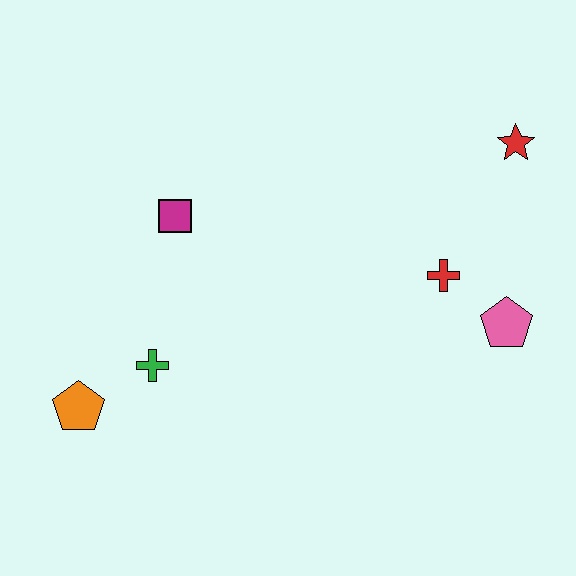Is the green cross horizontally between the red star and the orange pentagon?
Yes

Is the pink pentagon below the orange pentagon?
No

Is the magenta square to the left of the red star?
Yes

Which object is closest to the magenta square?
The green cross is closest to the magenta square.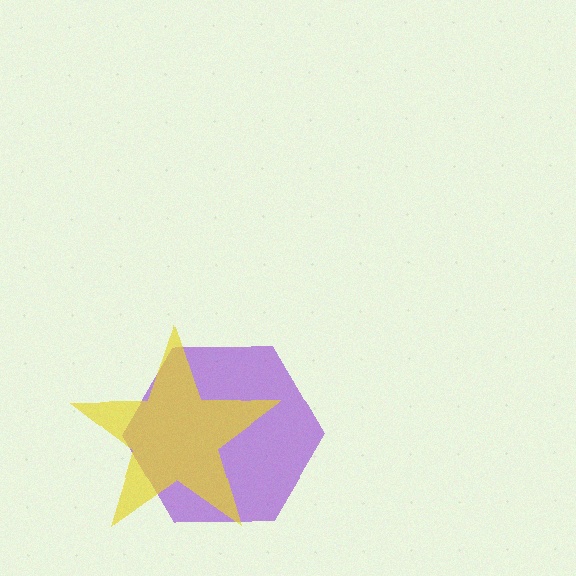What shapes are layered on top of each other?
The layered shapes are: a purple hexagon, a yellow star.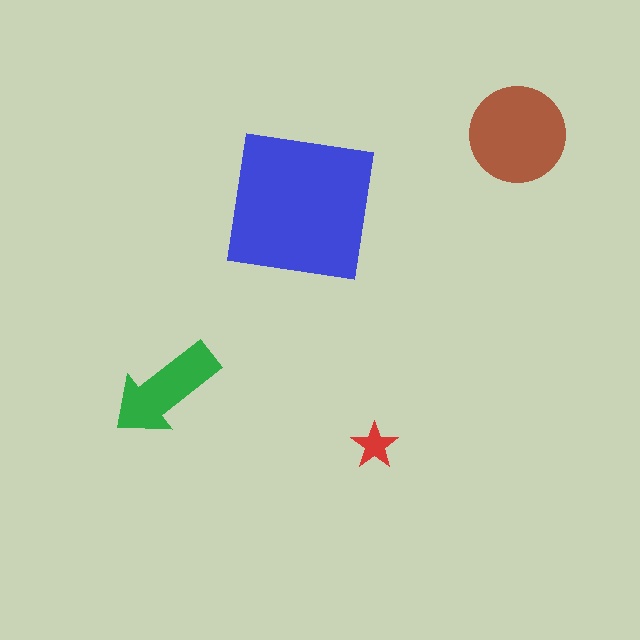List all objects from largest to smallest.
The blue square, the brown circle, the green arrow, the red star.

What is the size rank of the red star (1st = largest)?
4th.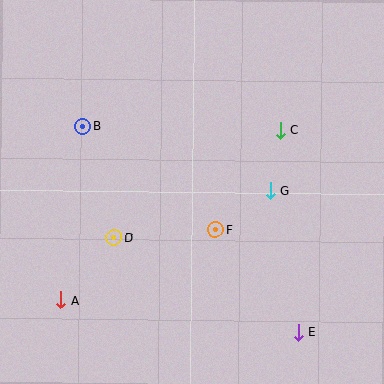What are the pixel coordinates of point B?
Point B is at (82, 126).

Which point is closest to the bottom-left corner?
Point A is closest to the bottom-left corner.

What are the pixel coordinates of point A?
Point A is at (60, 300).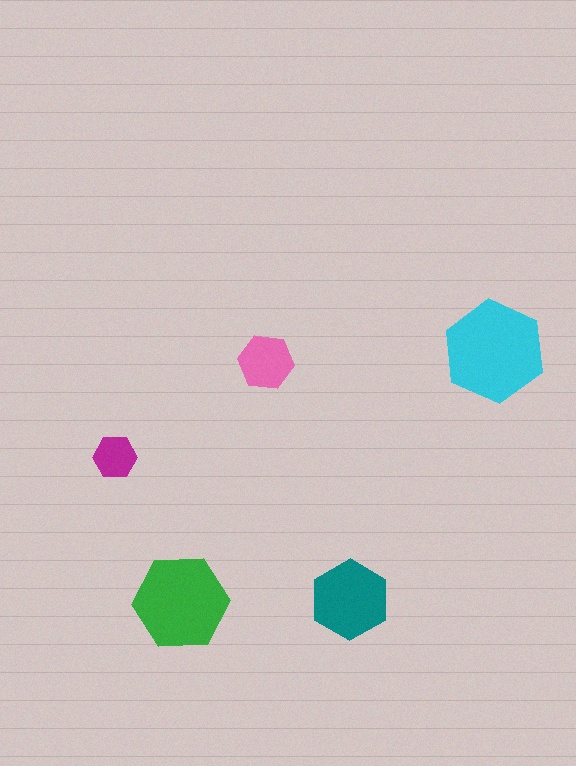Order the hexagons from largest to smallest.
the cyan one, the green one, the teal one, the pink one, the magenta one.